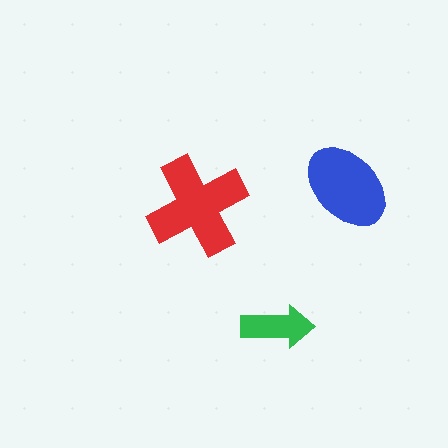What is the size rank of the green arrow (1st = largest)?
3rd.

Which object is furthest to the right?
The blue ellipse is rightmost.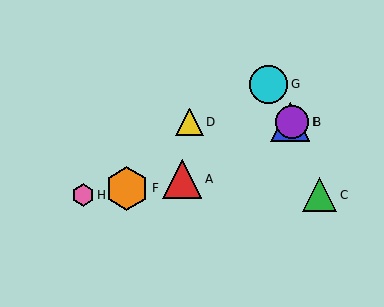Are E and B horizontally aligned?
Yes, both are at y≈122.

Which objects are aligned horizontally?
Objects B, D, E are aligned horizontally.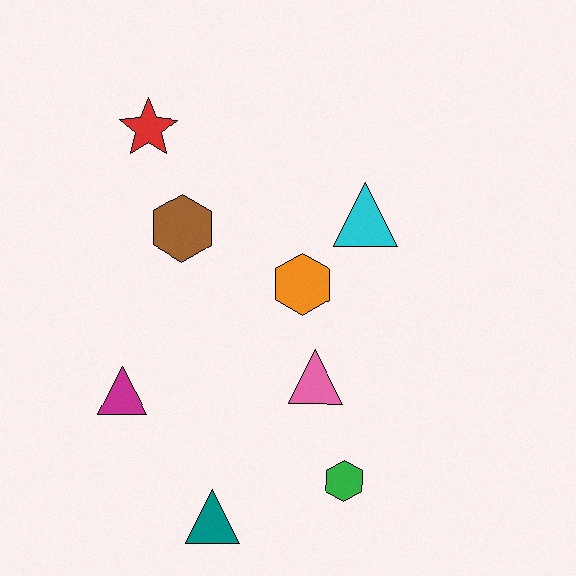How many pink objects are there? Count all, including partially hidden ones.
There is 1 pink object.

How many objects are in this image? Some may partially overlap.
There are 8 objects.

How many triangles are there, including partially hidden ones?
There are 4 triangles.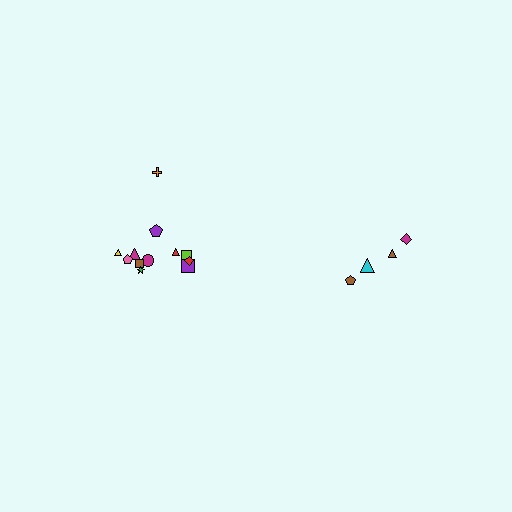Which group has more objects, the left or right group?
The left group.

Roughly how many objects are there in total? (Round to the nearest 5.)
Roughly 15 objects in total.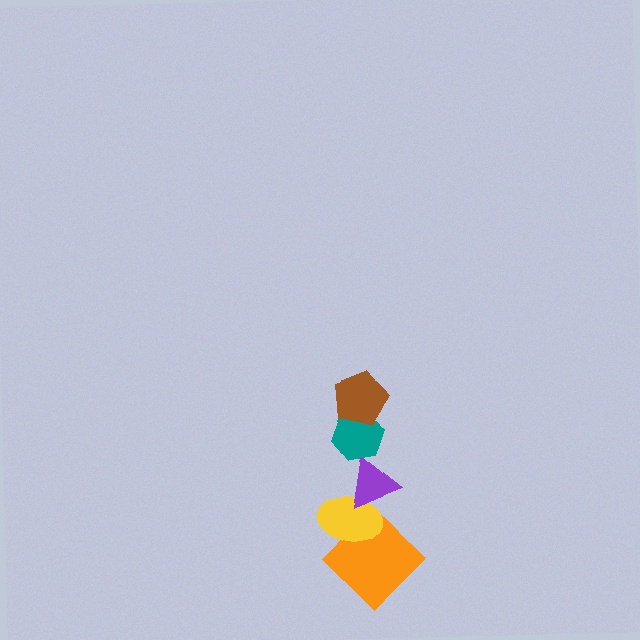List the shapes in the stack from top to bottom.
From top to bottom: the brown pentagon, the teal hexagon, the purple triangle, the yellow ellipse, the orange diamond.